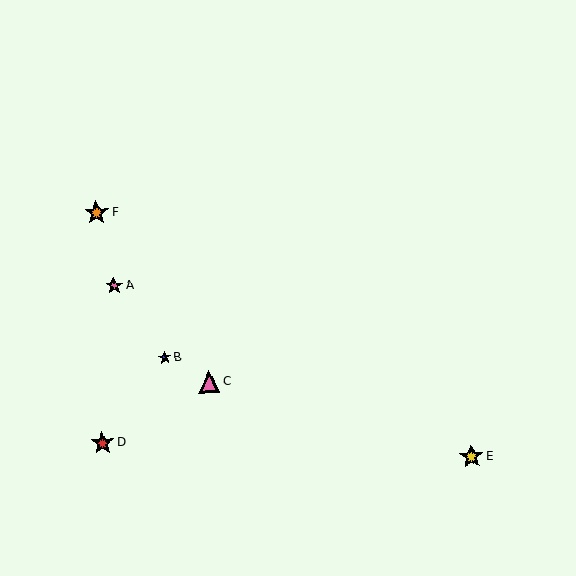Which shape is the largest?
The orange star (labeled F) is the largest.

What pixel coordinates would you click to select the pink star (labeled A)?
Click at (114, 286) to select the pink star A.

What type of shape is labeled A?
Shape A is a pink star.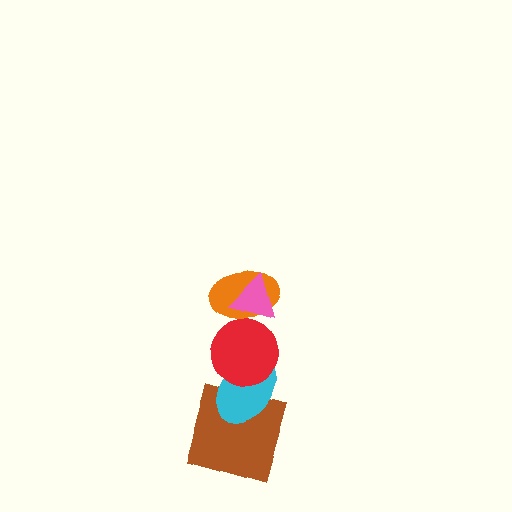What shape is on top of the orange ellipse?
The pink triangle is on top of the orange ellipse.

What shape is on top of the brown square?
The cyan ellipse is on top of the brown square.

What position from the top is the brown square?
The brown square is 5th from the top.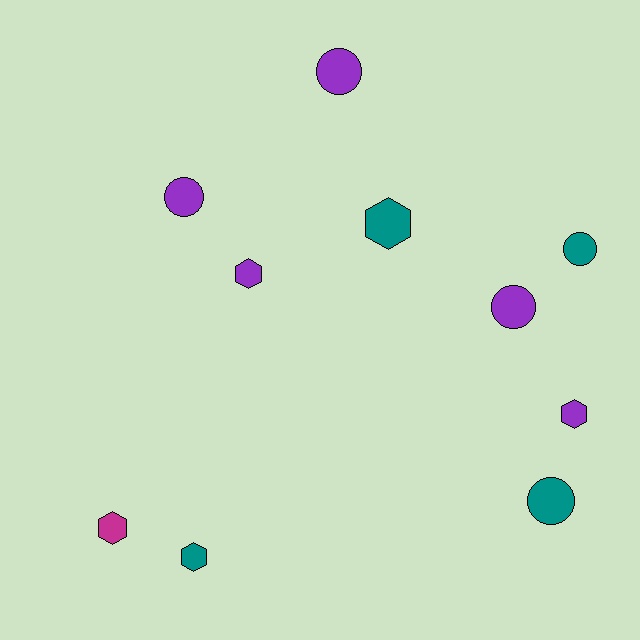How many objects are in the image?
There are 10 objects.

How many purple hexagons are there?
There are 2 purple hexagons.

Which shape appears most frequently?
Circle, with 5 objects.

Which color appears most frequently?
Purple, with 5 objects.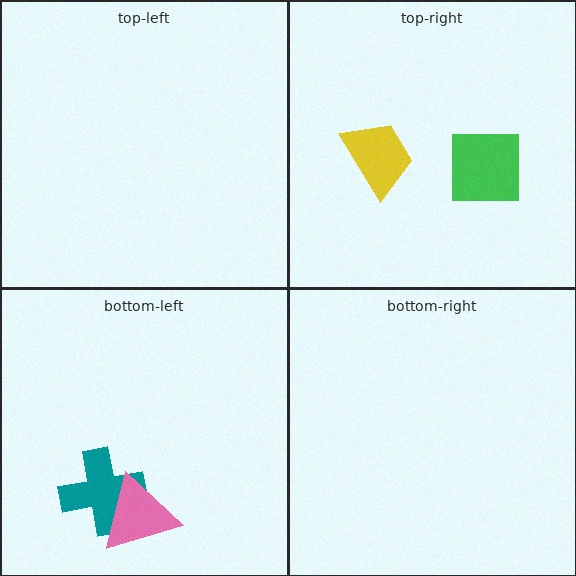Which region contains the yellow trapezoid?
The top-right region.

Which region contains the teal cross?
The bottom-left region.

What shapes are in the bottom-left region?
The teal cross, the pink triangle.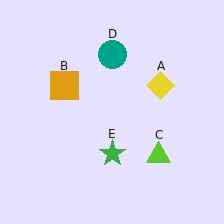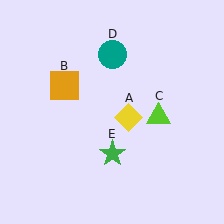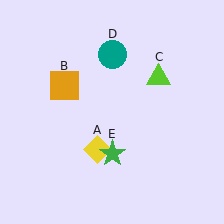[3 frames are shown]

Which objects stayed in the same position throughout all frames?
Orange square (object B) and teal circle (object D) and green star (object E) remained stationary.